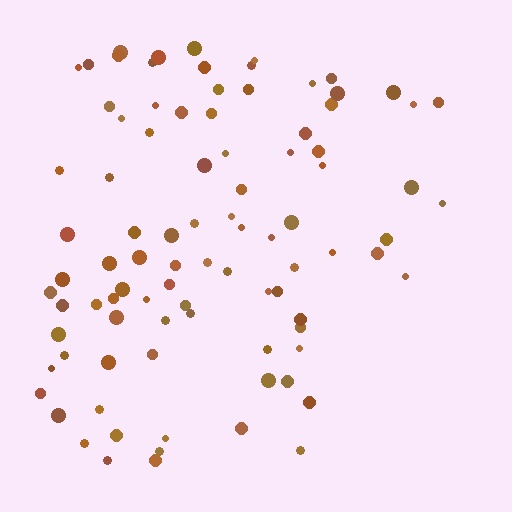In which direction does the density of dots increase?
From right to left, with the left side densest.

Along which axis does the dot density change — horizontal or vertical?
Horizontal.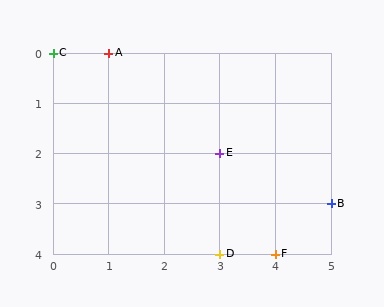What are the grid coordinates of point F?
Point F is at grid coordinates (4, 4).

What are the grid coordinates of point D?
Point D is at grid coordinates (3, 4).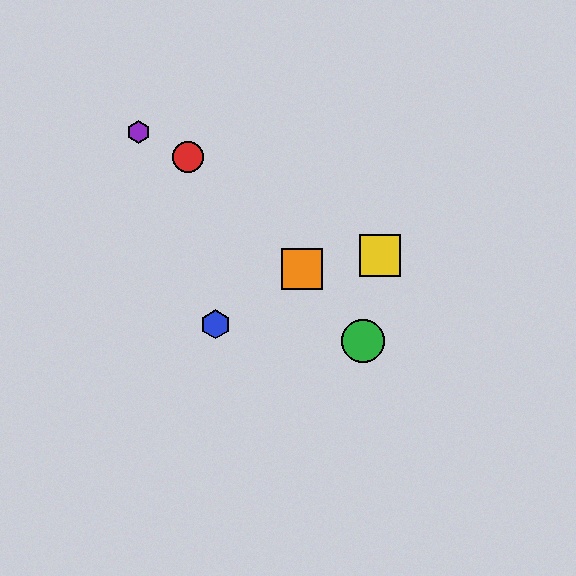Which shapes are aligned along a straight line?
The red circle, the yellow square, the purple hexagon are aligned along a straight line.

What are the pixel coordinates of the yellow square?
The yellow square is at (380, 255).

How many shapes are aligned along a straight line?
3 shapes (the red circle, the yellow square, the purple hexagon) are aligned along a straight line.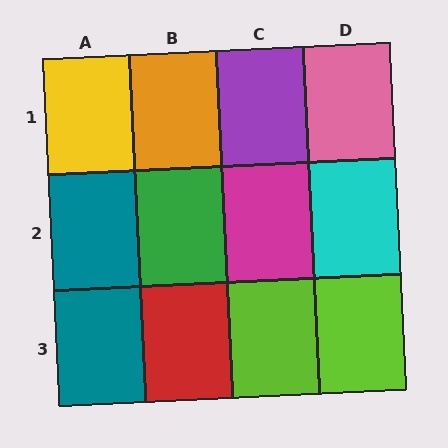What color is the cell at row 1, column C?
Purple.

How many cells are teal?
2 cells are teal.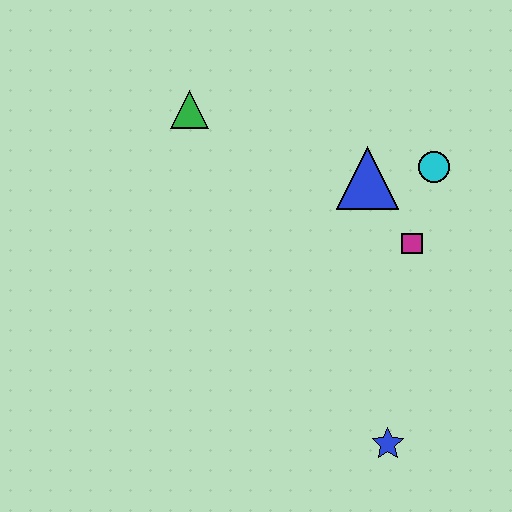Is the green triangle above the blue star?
Yes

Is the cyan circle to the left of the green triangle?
No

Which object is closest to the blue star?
The magenta square is closest to the blue star.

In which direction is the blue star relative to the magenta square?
The blue star is below the magenta square.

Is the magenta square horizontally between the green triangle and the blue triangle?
No